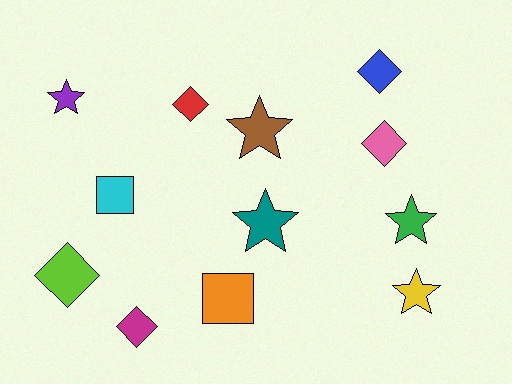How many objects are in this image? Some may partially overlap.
There are 12 objects.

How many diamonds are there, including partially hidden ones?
There are 5 diamonds.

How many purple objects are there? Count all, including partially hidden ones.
There is 1 purple object.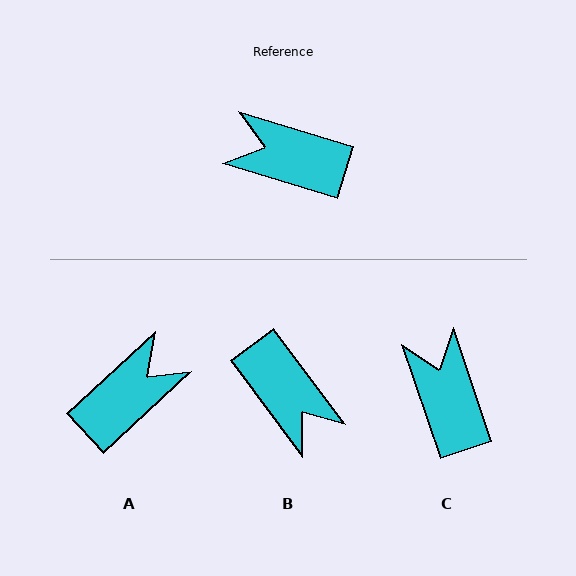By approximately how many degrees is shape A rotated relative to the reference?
Approximately 120 degrees clockwise.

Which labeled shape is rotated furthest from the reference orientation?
B, about 144 degrees away.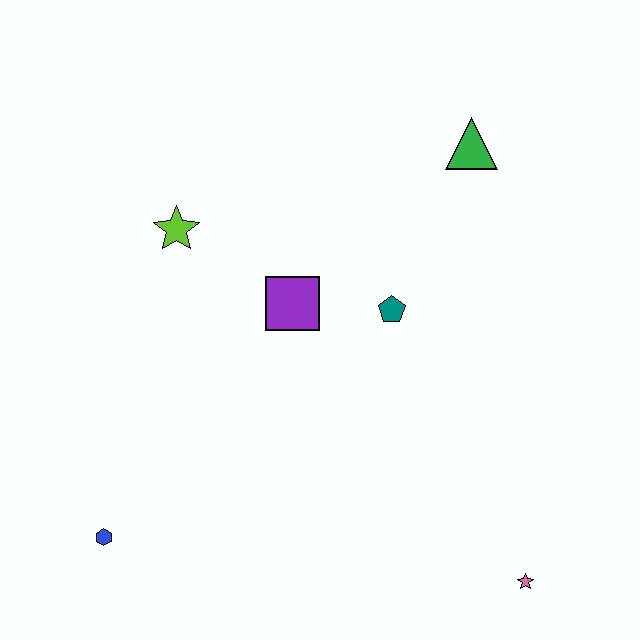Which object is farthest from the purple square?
The pink star is farthest from the purple square.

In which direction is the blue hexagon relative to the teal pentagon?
The blue hexagon is to the left of the teal pentagon.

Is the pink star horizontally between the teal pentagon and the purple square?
No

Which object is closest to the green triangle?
The teal pentagon is closest to the green triangle.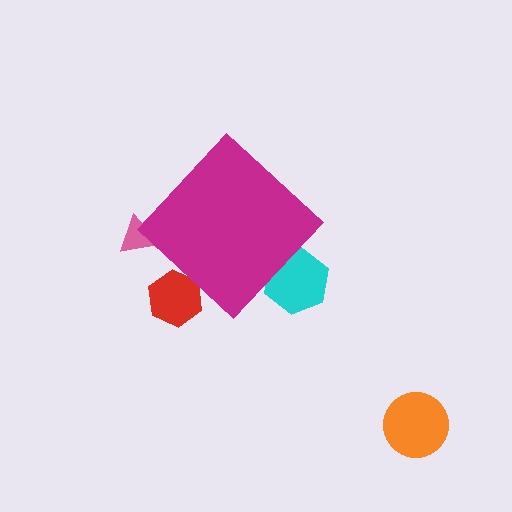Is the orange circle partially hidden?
No, the orange circle is fully visible.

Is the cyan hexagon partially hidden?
Yes, the cyan hexagon is partially hidden behind the magenta diamond.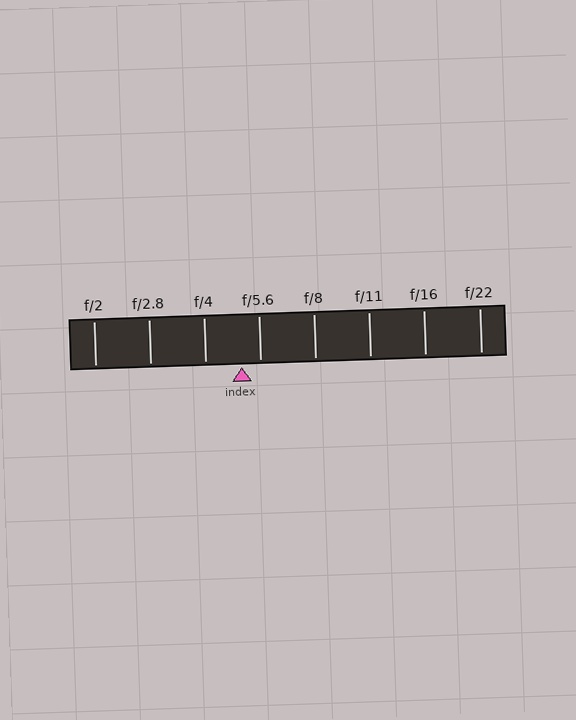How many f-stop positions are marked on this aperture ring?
There are 8 f-stop positions marked.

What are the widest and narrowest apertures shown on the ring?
The widest aperture shown is f/2 and the narrowest is f/22.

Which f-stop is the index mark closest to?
The index mark is closest to f/5.6.